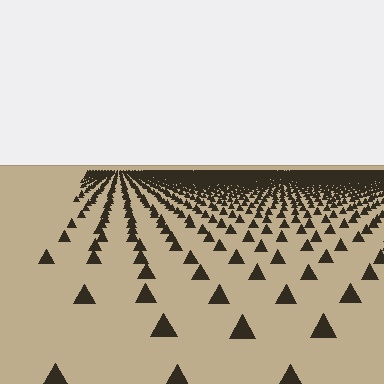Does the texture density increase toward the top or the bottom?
Density increases toward the top.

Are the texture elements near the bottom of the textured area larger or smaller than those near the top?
Larger. Near the bottom, elements are closer to the viewer and appear at a bigger on-screen size.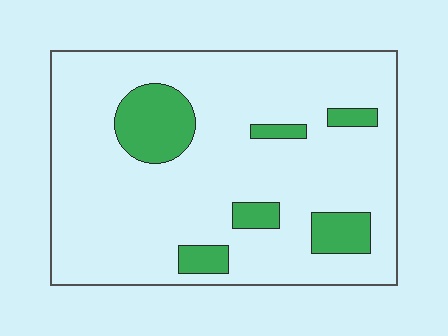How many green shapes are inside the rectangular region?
6.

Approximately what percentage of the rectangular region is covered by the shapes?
Approximately 15%.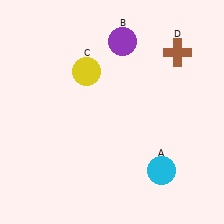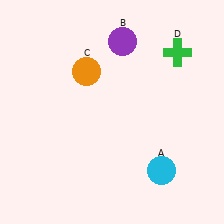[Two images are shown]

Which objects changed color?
C changed from yellow to orange. D changed from brown to green.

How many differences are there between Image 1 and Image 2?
There are 2 differences between the two images.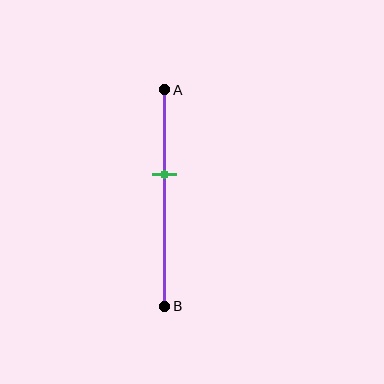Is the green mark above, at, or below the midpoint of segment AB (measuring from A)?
The green mark is above the midpoint of segment AB.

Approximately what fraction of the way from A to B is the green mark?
The green mark is approximately 40% of the way from A to B.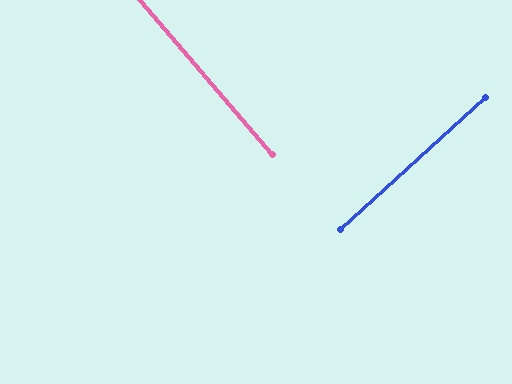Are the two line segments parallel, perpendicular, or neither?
Perpendicular — they meet at approximately 88°.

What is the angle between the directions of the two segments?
Approximately 88 degrees.